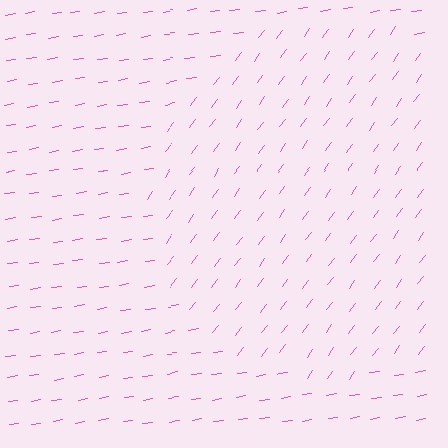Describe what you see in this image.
The image is filled with small pink line segments. A circle region in the image has lines oriented differently from the surrounding lines, creating a visible texture boundary.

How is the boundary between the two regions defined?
The boundary is defined purely by a change in line orientation (approximately 45 degrees difference). All lines are the same color and thickness.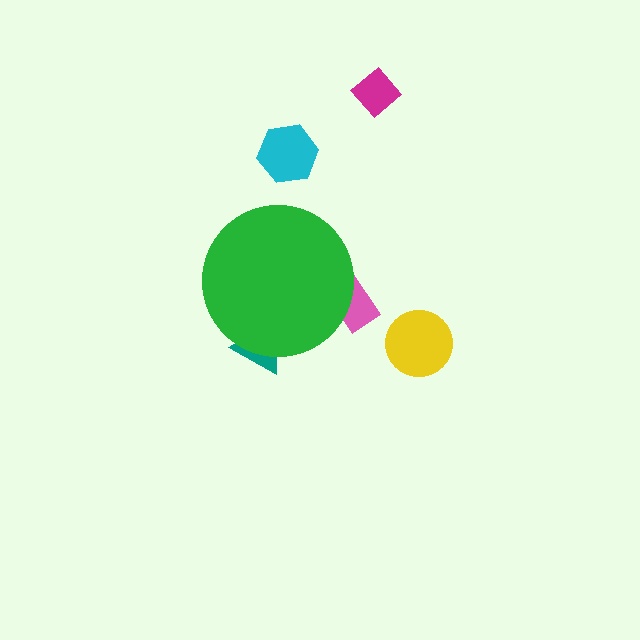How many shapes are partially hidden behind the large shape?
2 shapes are partially hidden.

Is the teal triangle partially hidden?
Yes, the teal triangle is partially hidden behind the green circle.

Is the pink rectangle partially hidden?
Yes, the pink rectangle is partially hidden behind the green circle.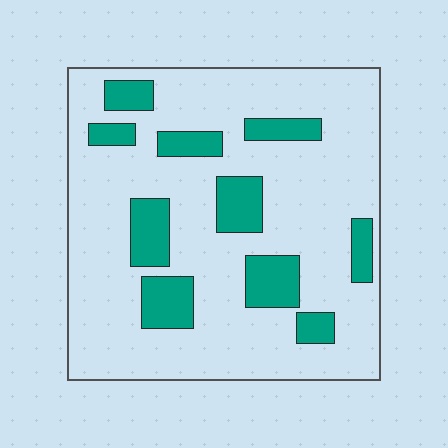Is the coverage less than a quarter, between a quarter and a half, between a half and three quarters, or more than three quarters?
Less than a quarter.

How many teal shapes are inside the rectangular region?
10.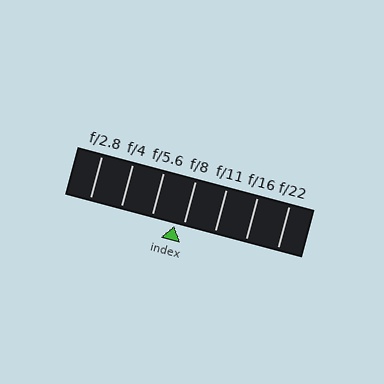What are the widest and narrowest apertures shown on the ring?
The widest aperture shown is f/2.8 and the narrowest is f/22.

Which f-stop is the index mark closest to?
The index mark is closest to f/8.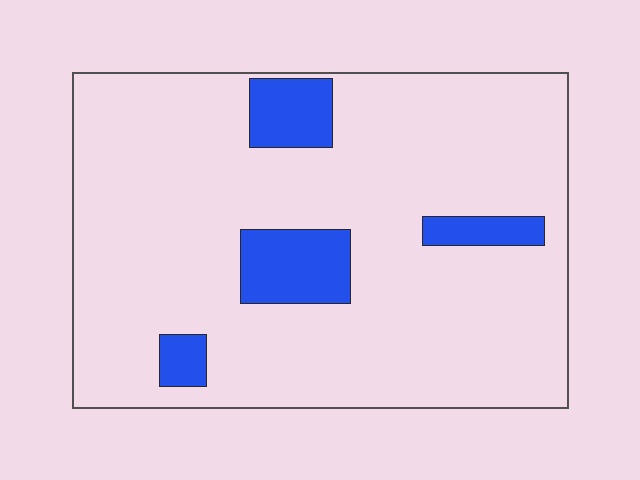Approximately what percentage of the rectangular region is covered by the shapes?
Approximately 10%.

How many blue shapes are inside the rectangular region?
4.